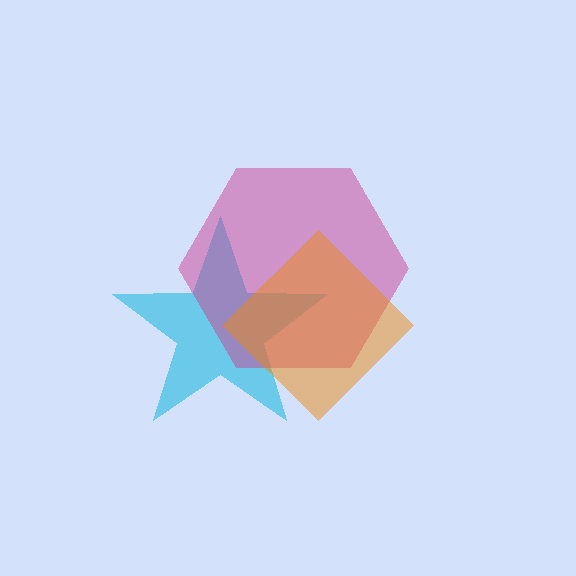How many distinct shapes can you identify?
There are 3 distinct shapes: a cyan star, a magenta hexagon, an orange diamond.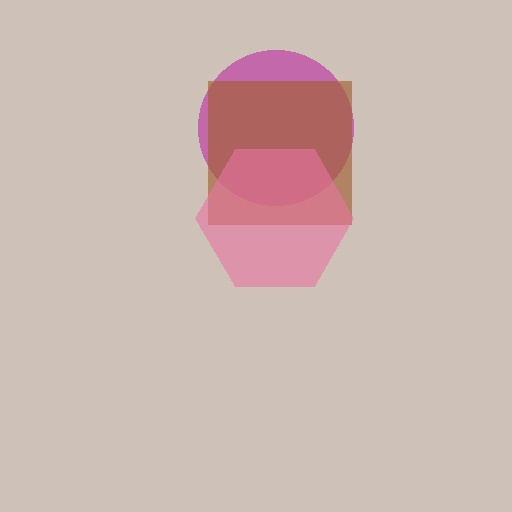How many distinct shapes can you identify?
There are 3 distinct shapes: a magenta circle, a brown square, a pink hexagon.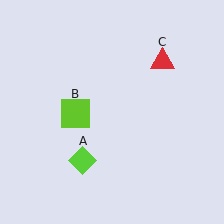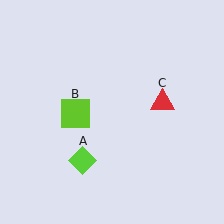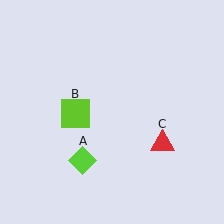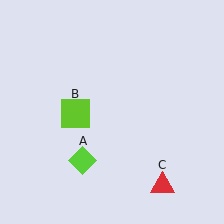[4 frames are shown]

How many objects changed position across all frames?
1 object changed position: red triangle (object C).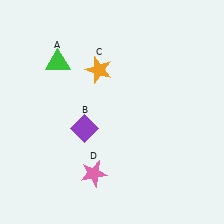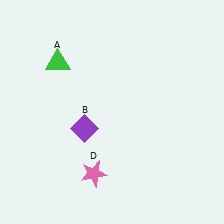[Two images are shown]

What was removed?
The orange star (C) was removed in Image 2.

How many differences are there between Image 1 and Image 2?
There is 1 difference between the two images.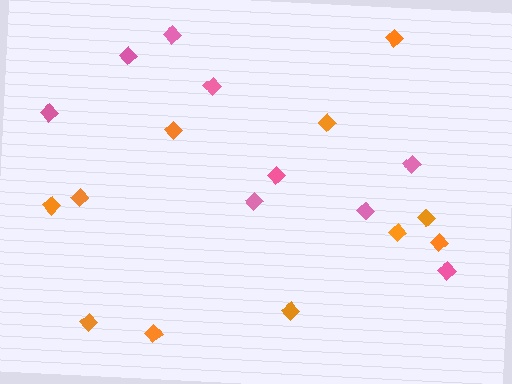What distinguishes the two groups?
There are 2 groups: one group of pink diamonds (9) and one group of orange diamonds (11).